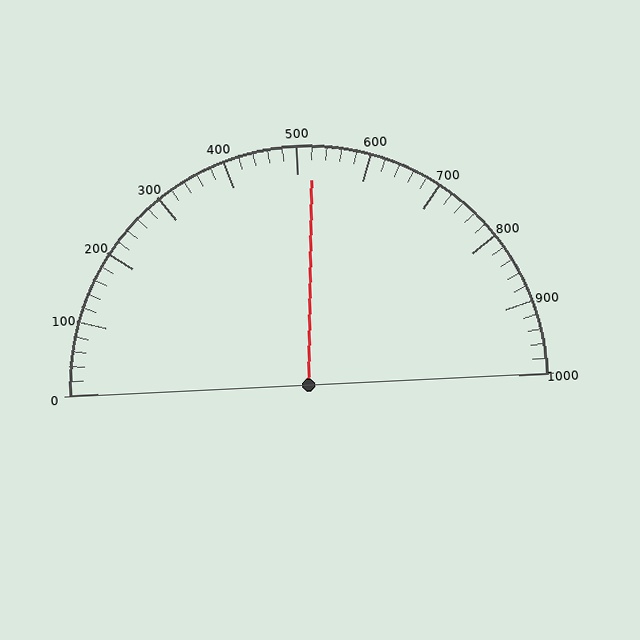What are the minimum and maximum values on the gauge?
The gauge ranges from 0 to 1000.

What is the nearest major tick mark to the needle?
The nearest major tick mark is 500.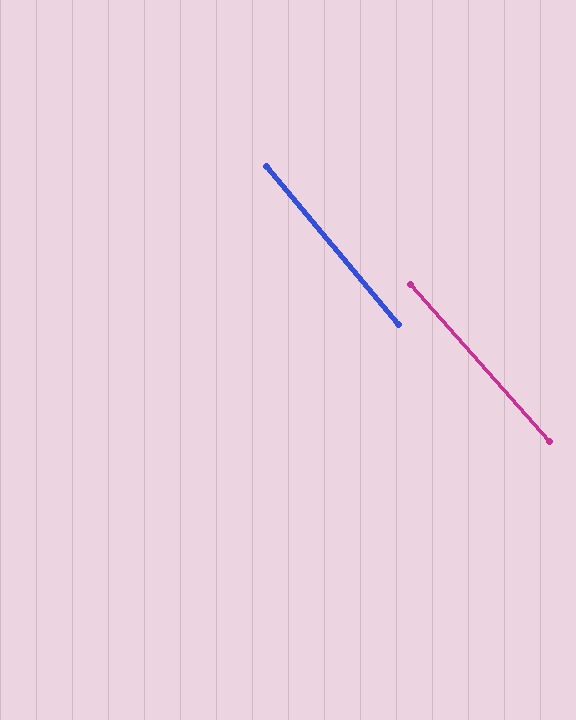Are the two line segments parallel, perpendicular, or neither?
Parallel — their directions differ by only 1.6°.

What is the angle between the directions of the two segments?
Approximately 2 degrees.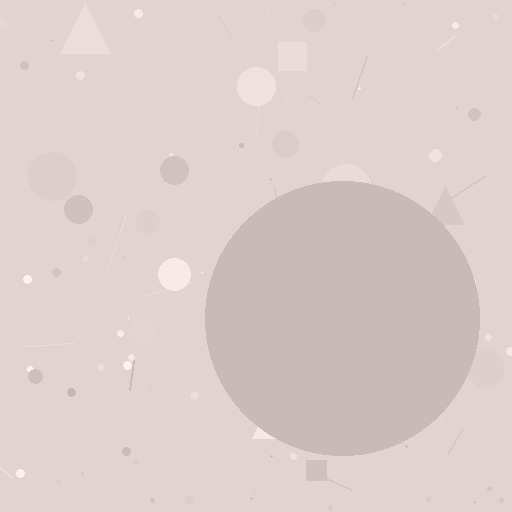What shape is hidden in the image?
A circle is hidden in the image.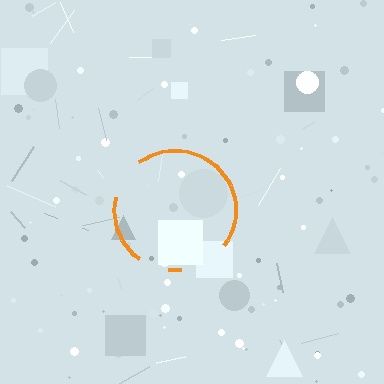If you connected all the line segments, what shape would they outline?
They would outline a circle.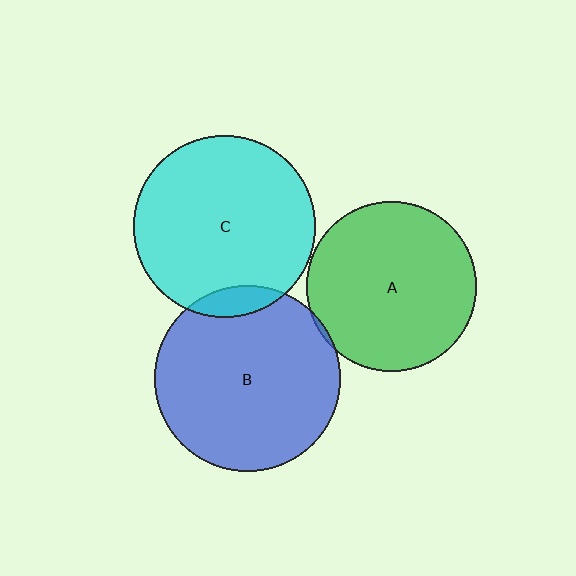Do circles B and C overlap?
Yes.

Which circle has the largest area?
Circle B (blue).